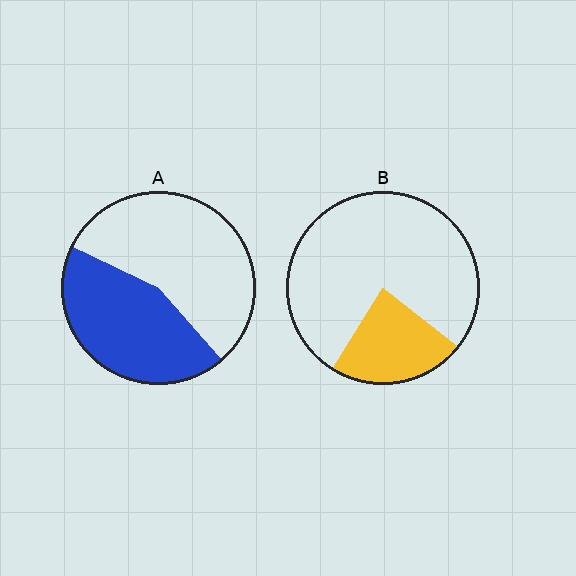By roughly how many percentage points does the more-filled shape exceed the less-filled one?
By roughly 20 percentage points (A over B).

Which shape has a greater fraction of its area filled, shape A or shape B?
Shape A.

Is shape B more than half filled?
No.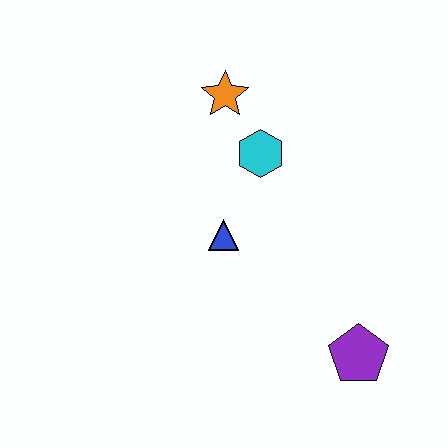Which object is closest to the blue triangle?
The cyan hexagon is closest to the blue triangle.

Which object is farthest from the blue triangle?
The purple pentagon is farthest from the blue triangle.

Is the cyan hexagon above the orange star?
No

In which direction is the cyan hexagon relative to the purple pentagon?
The cyan hexagon is above the purple pentagon.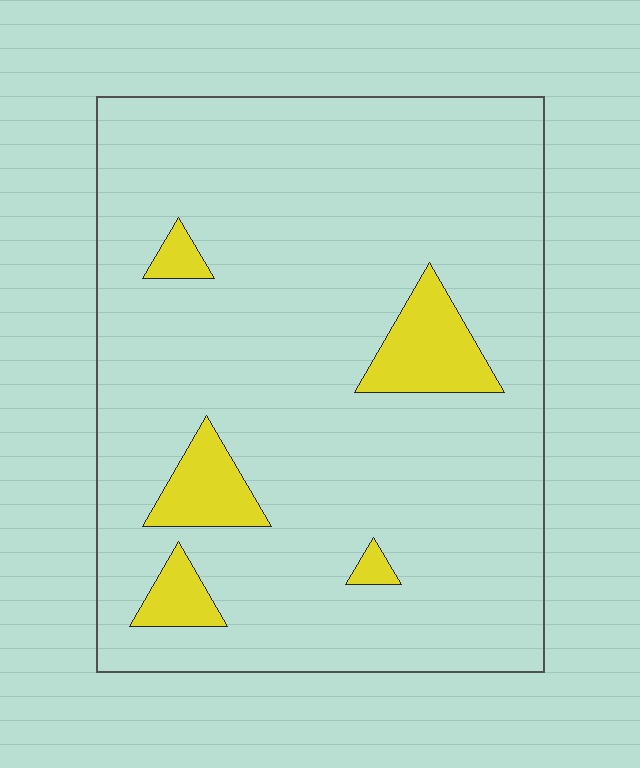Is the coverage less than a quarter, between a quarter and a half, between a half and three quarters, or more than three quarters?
Less than a quarter.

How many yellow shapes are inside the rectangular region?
5.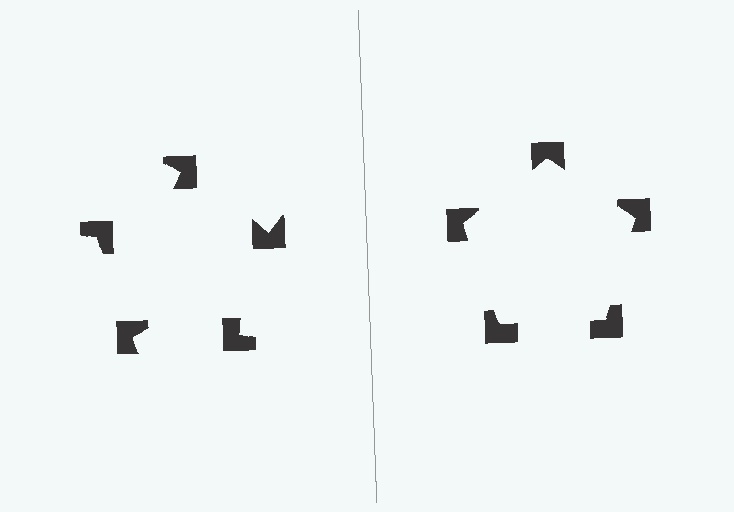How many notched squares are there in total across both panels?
10 — 5 on each side.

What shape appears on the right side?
An illusory pentagon.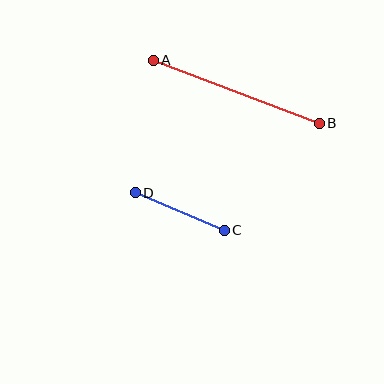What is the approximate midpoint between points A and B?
The midpoint is at approximately (236, 92) pixels.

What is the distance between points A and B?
The distance is approximately 178 pixels.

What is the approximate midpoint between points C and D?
The midpoint is at approximately (180, 212) pixels.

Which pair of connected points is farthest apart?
Points A and B are farthest apart.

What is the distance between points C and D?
The distance is approximately 96 pixels.